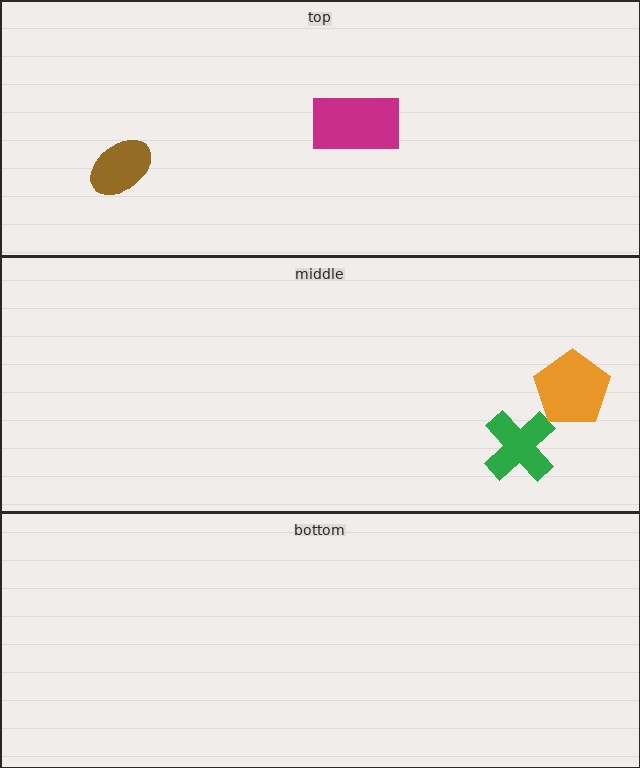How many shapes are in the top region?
2.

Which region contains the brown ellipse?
The top region.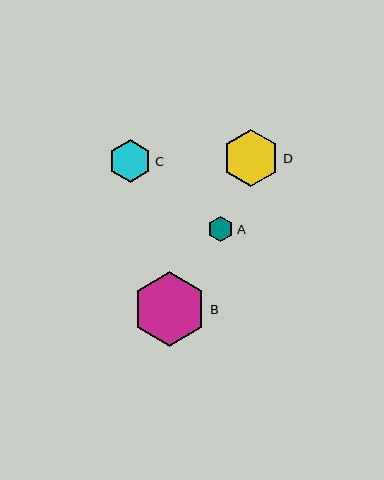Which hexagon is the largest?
Hexagon B is the largest with a size of approximately 75 pixels.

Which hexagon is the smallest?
Hexagon A is the smallest with a size of approximately 25 pixels.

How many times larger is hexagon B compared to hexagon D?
Hexagon B is approximately 1.3 times the size of hexagon D.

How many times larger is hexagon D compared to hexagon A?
Hexagon D is approximately 2.2 times the size of hexagon A.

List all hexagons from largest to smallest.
From largest to smallest: B, D, C, A.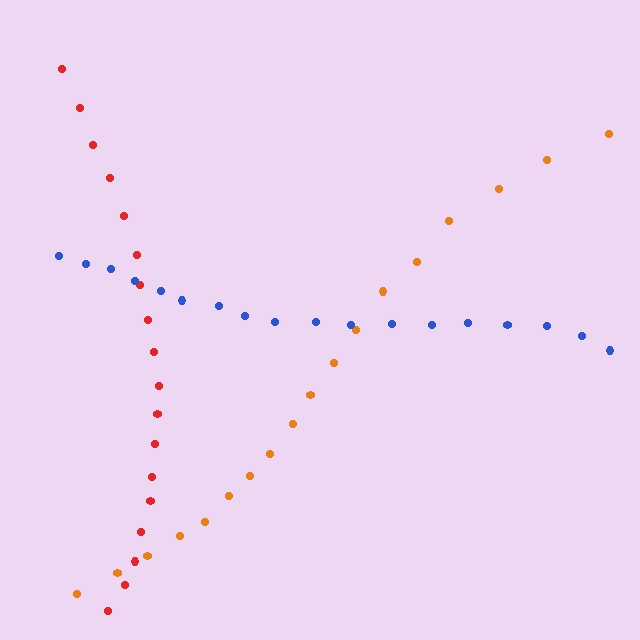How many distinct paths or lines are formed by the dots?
There are 3 distinct paths.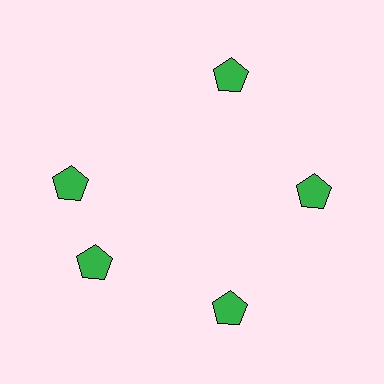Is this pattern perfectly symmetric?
No. The 5 green pentagons are arranged in a ring, but one element near the 10 o'clock position is rotated out of alignment along the ring, breaking the 5-fold rotational symmetry.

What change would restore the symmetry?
The symmetry would be restored by rotating it back into even spacing with its neighbors so that all 5 pentagons sit at equal angles and equal distance from the center.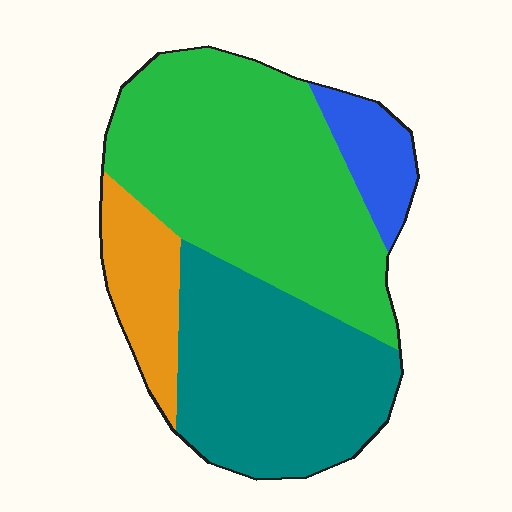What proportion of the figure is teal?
Teal takes up about one third (1/3) of the figure.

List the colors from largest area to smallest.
From largest to smallest: green, teal, orange, blue.